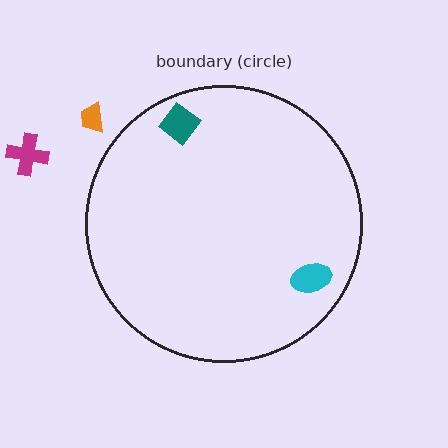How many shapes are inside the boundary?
2 inside, 2 outside.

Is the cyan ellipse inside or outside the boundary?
Inside.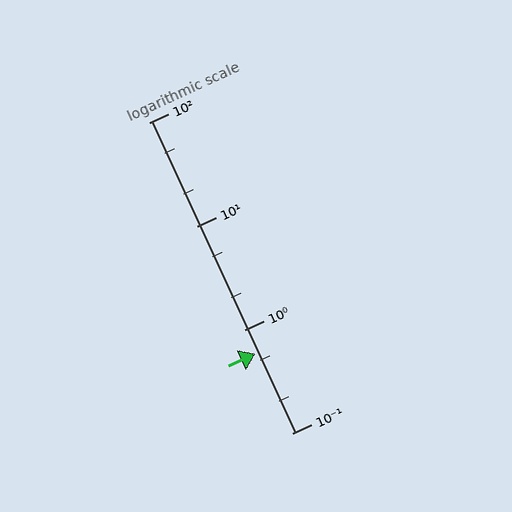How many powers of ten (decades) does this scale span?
The scale spans 3 decades, from 0.1 to 100.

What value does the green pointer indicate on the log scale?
The pointer indicates approximately 0.59.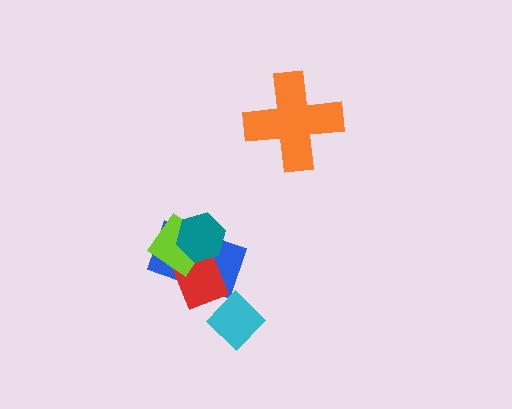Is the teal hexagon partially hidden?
No, no other shape covers it.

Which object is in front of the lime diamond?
The teal hexagon is in front of the lime diamond.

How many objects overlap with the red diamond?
4 objects overlap with the red diamond.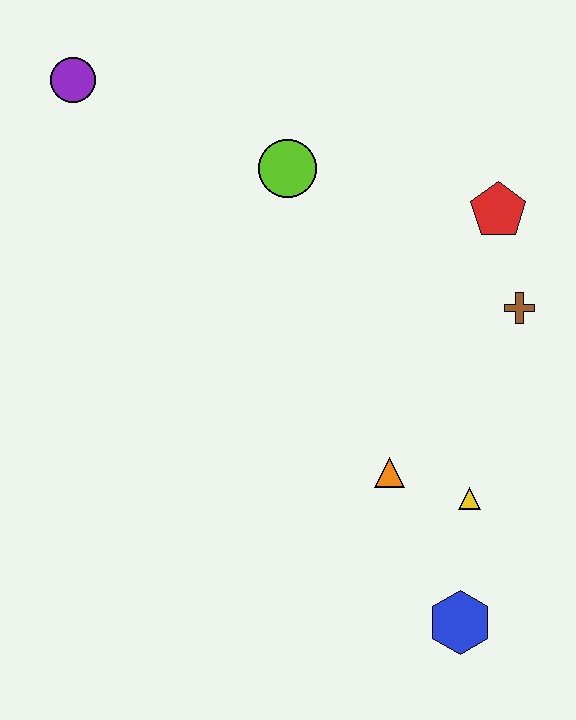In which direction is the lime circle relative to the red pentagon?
The lime circle is to the left of the red pentagon.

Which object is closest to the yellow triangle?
The orange triangle is closest to the yellow triangle.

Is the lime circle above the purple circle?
No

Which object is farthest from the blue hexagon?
The purple circle is farthest from the blue hexagon.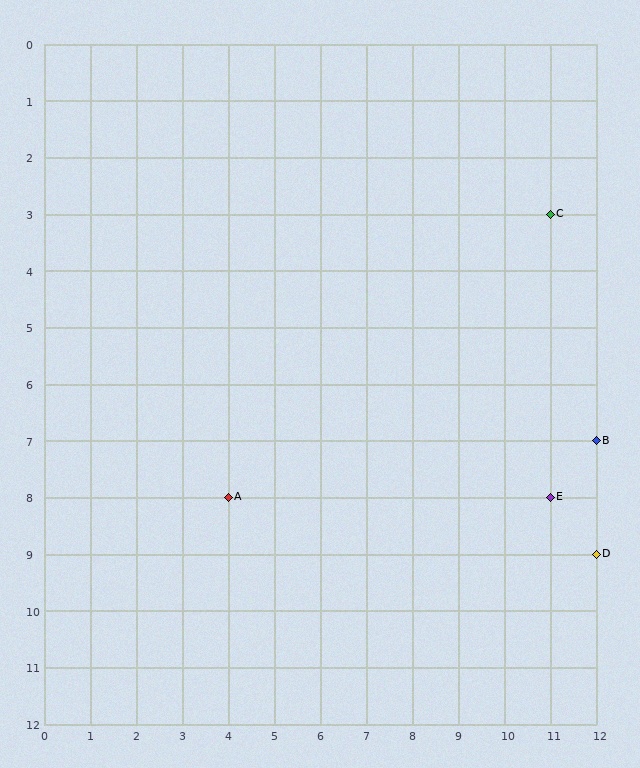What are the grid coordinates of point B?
Point B is at grid coordinates (12, 7).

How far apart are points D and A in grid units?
Points D and A are 8 columns and 1 row apart (about 8.1 grid units diagonally).